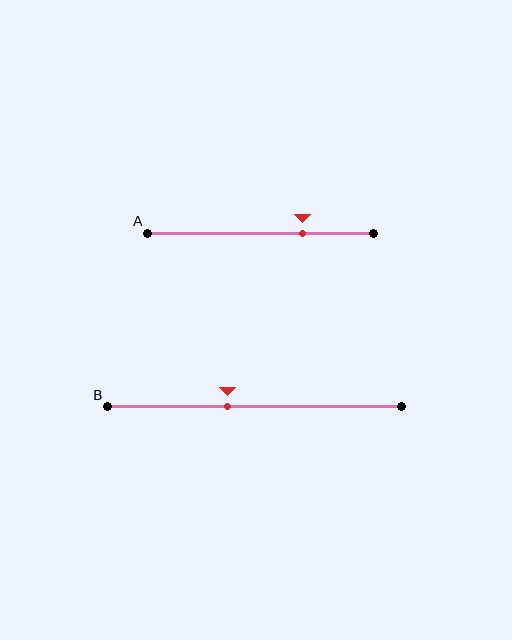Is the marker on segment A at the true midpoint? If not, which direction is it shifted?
No, the marker on segment A is shifted to the right by about 19% of the segment length.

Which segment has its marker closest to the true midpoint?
Segment B has its marker closest to the true midpoint.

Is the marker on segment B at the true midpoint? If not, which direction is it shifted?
No, the marker on segment B is shifted to the left by about 9% of the segment length.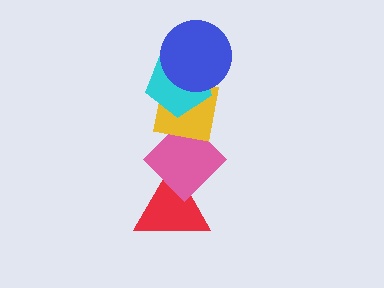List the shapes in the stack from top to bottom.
From top to bottom: the blue circle, the cyan pentagon, the yellow square, the pink diamond, the red triangle.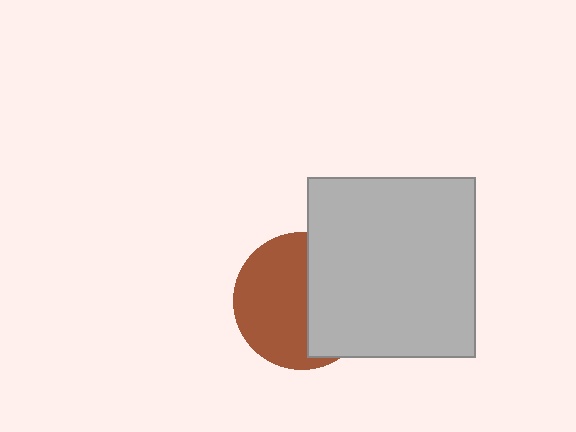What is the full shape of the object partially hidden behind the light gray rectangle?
The partially hidden object is a brown circle.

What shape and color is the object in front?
The object in front is a light gray rectangle.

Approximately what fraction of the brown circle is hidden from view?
Roughly 43% of the brown circle is hidden behind the light gray rectangle.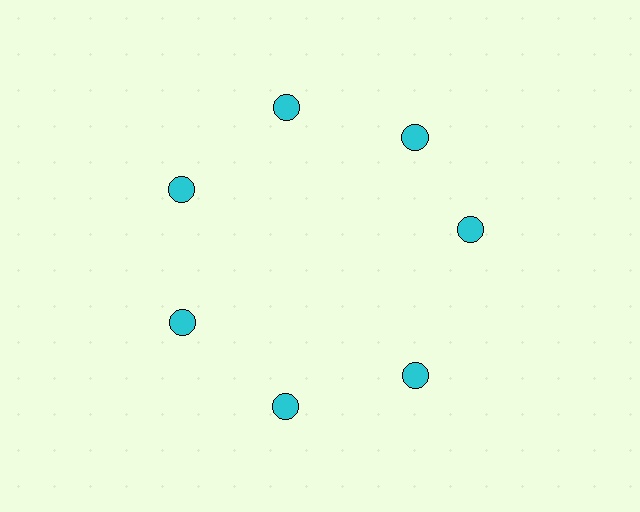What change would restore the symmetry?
The symmetry would be restored by rotating it back into even spacing with its neighbors so that all 7 circles sit at equal angles and equal distance from the center.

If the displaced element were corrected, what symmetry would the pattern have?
It would have 7-fold rotational symmetry — the pattern would map onto itself every 51 degrees.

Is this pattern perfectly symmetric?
No. The 7 cyan circles are arranged in a ring, but one element near the 3 o'clock position is rotated out of alignment along the ring, breaking the 7-fold rotational symmetry.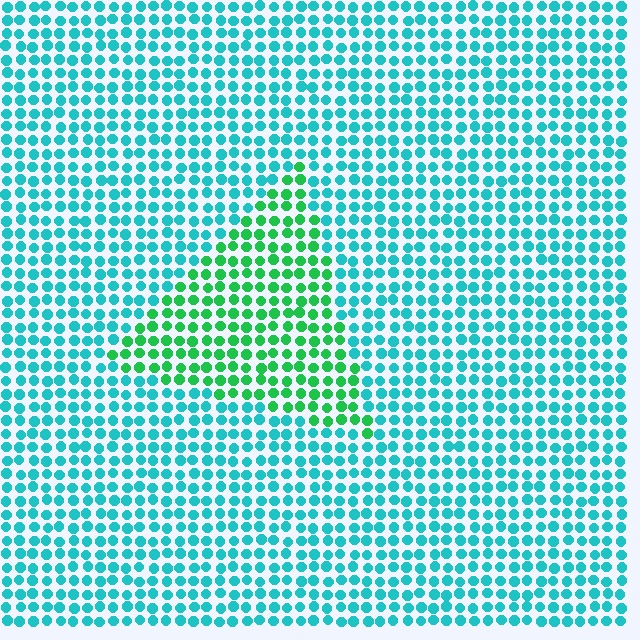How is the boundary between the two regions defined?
The boundary is defined purely by a slight shift in hue (about 44 degrees). Spacing, size, and orientation are identical on both sides.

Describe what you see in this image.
The image is filled with small cyan elements in a uniform arrangement. A triangle-shaped region is visible where the elements are tinted to a slightly different hue, forming a subtle color boundary.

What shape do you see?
I see a triangle.